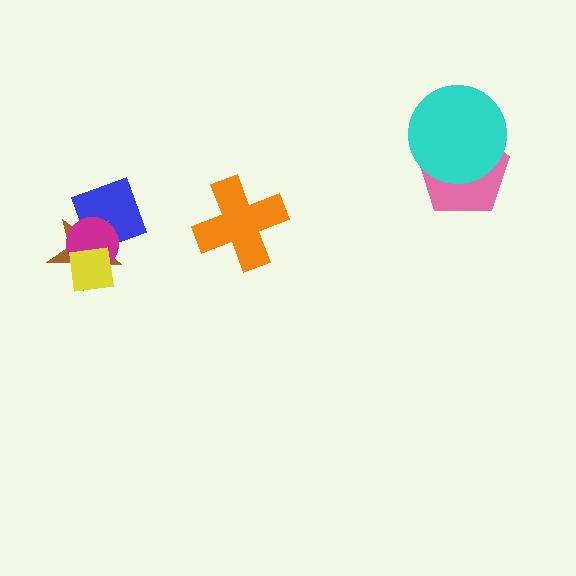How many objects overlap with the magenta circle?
3 objects overlap with the magenta circle.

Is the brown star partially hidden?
Yes, it is partially covered by another shape.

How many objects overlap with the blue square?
2 objects overlap with the blue square.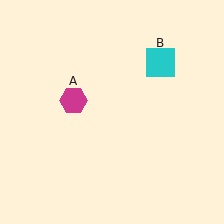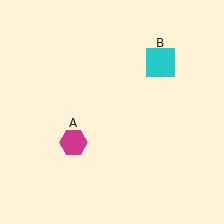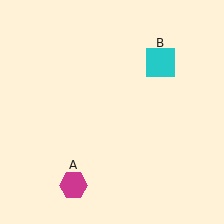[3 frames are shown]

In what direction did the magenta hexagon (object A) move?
The magenta hexagon (object A) moved down.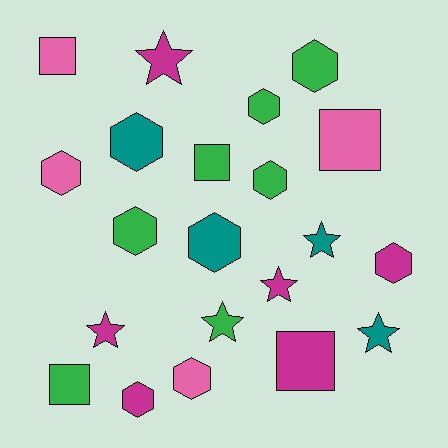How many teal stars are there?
There are 2 teal stars.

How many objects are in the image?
There are 21 objects.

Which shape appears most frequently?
Hexagon, with 10 objects.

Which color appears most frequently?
Green, with 7 objects.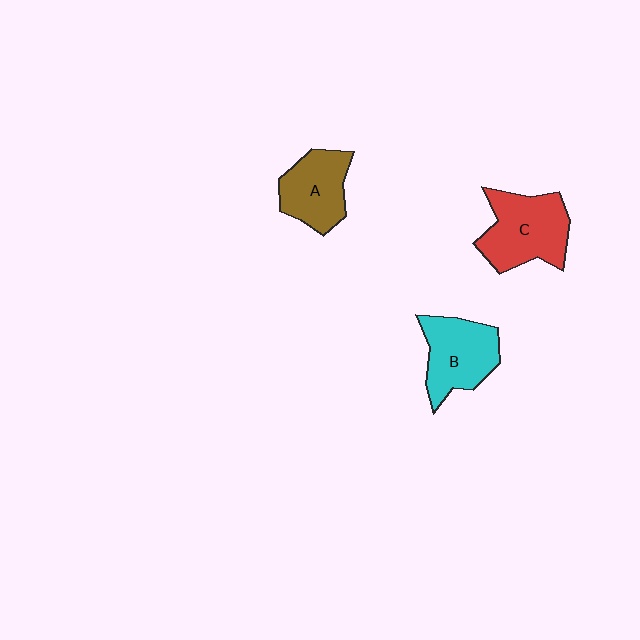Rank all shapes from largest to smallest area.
From largest to smallest: C (red), B (cyan), A (brown).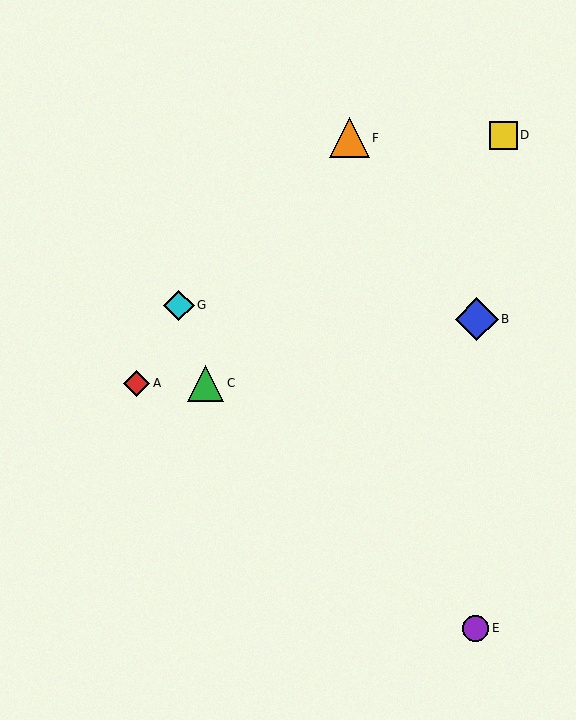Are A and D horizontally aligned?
No, A is at y≈383 and D is at y≈135.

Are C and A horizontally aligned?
Yes, both are at y≈383.